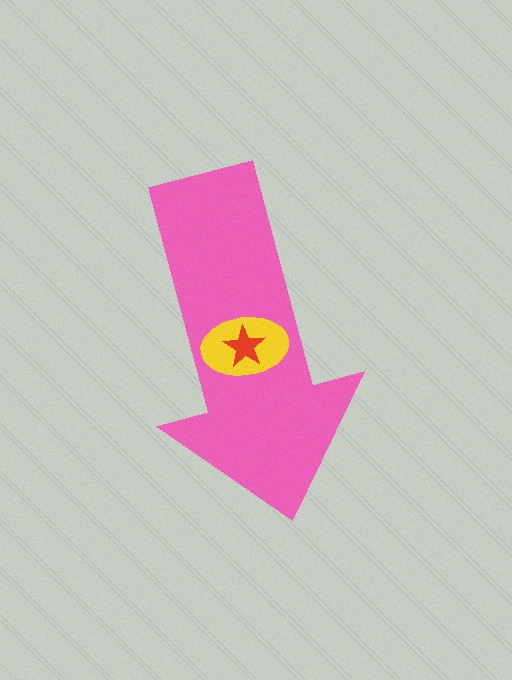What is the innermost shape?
The red star.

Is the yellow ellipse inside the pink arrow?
Yes.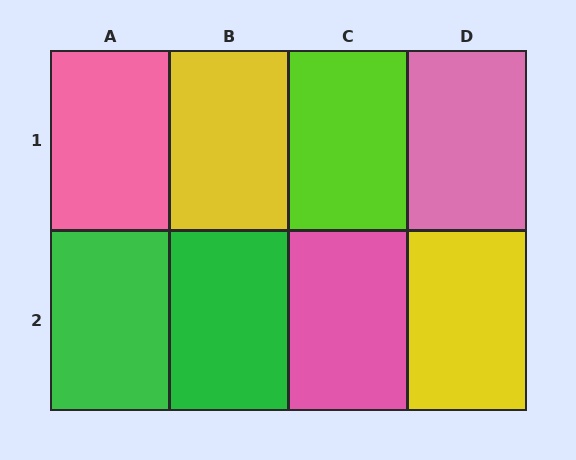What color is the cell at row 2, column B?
Green.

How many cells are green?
2 cells are green.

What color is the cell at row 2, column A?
Green.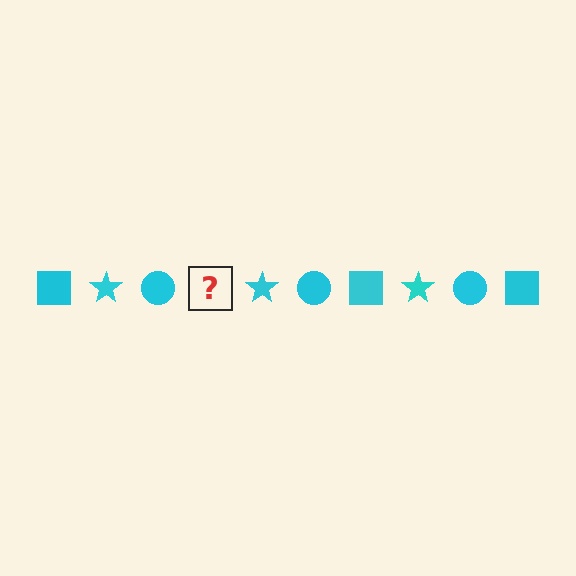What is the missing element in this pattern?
The missing element is a cyan square.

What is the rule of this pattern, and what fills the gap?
The rule is that the pattern cycles through square, star, circle shapes in cyan. The gap should be filled with a cyan square.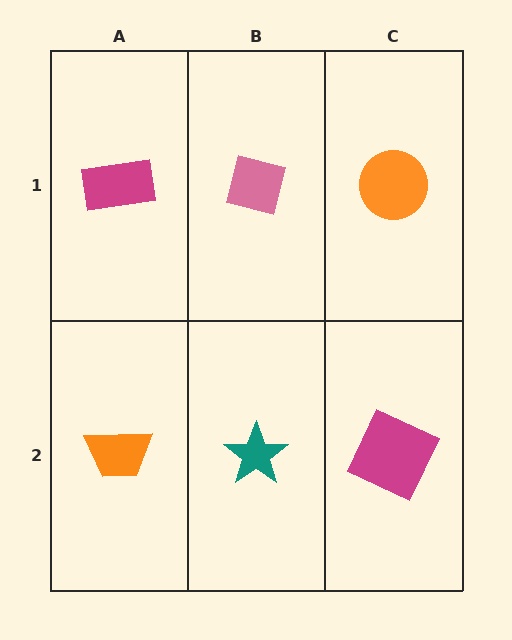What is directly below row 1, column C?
A magenta square.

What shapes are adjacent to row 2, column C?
An orange circle (row 1, column C), a teal star (row 2, column B).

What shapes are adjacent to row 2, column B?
A pink square (row 1, column B), an orange trapezoid (row 2, column A), a magenta square (row 2, column C).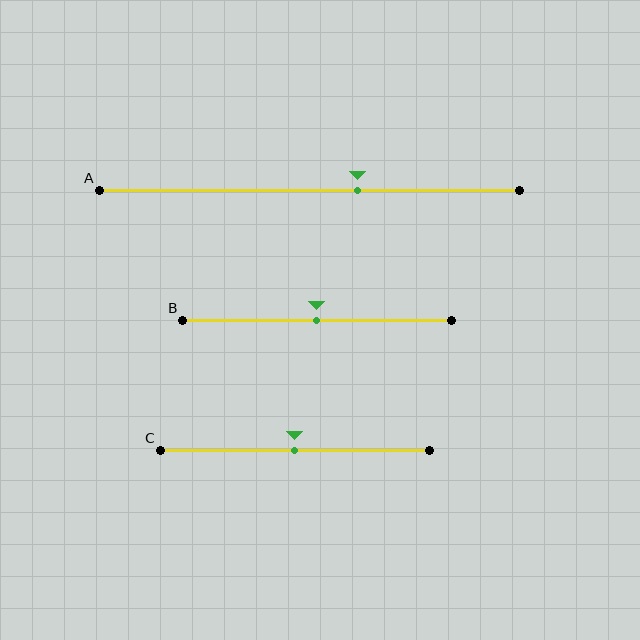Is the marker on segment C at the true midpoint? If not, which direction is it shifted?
Yes, the marker on segment C is at the true midpoint.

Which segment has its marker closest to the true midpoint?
Segment B has its marker closest to the true midpoint.